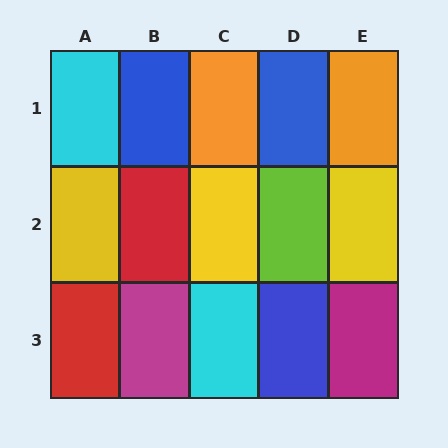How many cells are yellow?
3 cells are yellow.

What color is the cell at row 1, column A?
Cyan.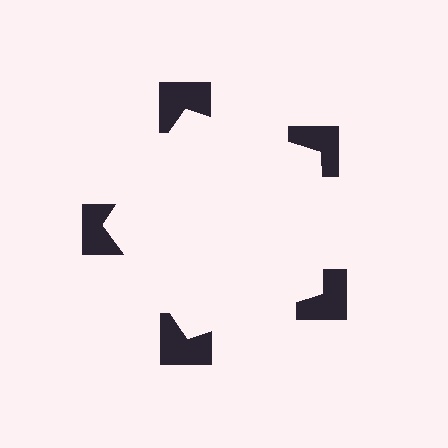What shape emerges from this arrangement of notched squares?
An illusory pentagon — its edges are inferred from the aligned wedge cuts in the notched squares, not physically drawn.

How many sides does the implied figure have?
5 sides.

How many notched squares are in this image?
There are 5 — one at each vertex of the illusory pentagon.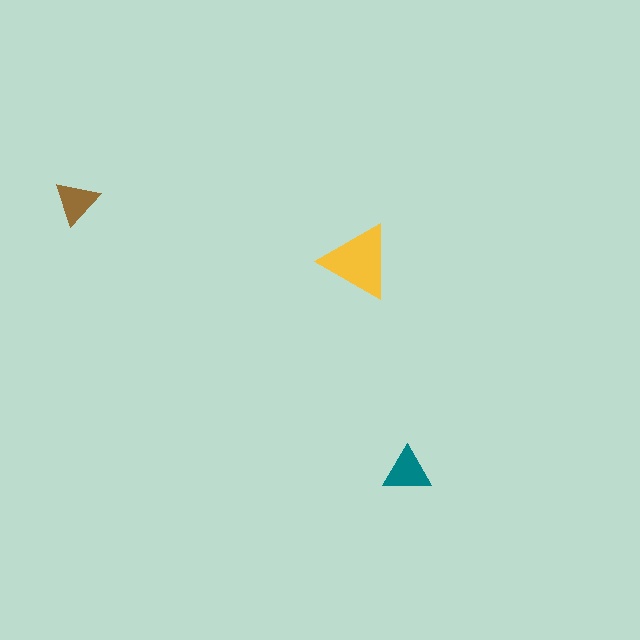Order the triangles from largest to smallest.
the yellow one, the teal one, the brown one.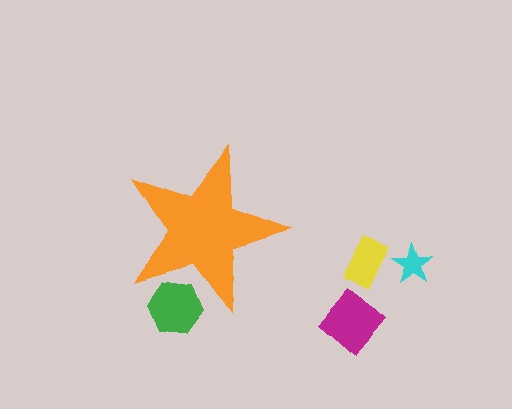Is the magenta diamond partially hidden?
No, the magenta diamond is fully visible.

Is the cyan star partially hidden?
No, the cyan star is fully visible.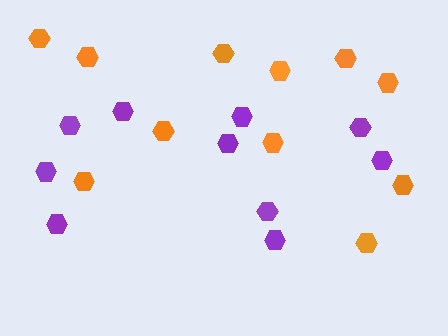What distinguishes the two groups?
There are 2 groups: one group of purple hexagons (10) and one group of orange hexagons (11).